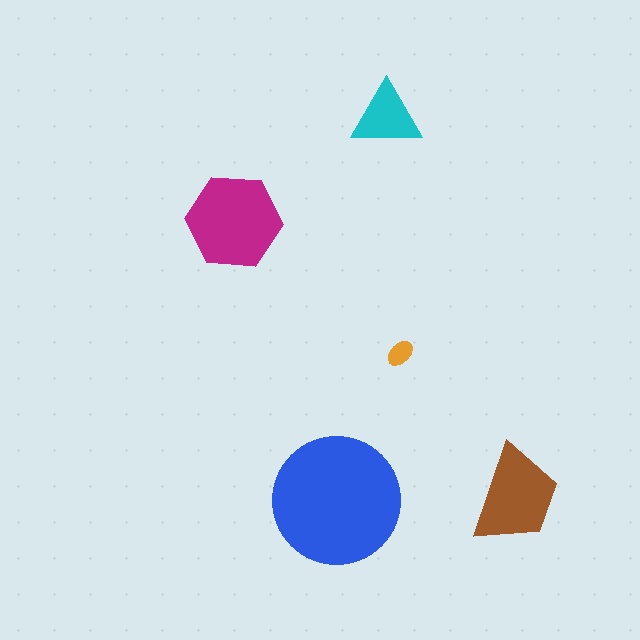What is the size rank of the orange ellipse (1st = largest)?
5th.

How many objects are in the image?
There are 5 objects in the image.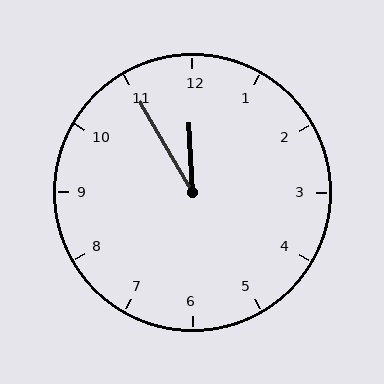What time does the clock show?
11:55.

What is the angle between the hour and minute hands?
Approximately 28 degrees.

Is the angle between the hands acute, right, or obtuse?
It is acute.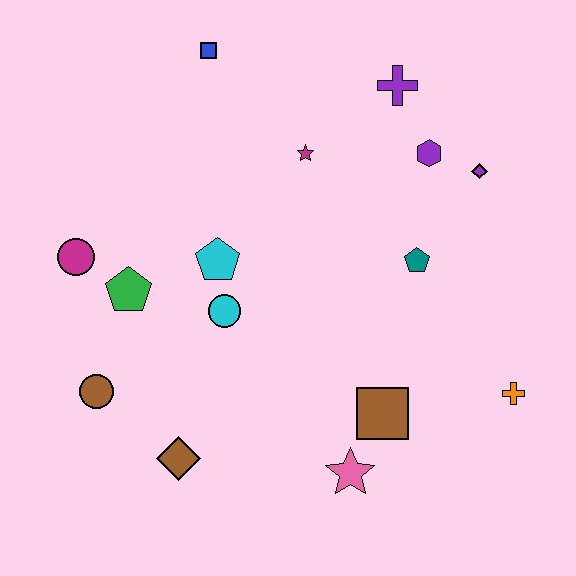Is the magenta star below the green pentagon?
No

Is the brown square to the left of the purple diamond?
Yes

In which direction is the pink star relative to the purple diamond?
The pink star is below the purple diamond.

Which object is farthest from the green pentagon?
The orange cross is farthest from the green pentagon.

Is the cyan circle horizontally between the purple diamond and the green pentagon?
Yes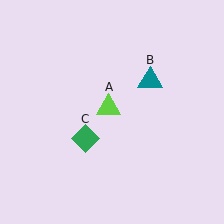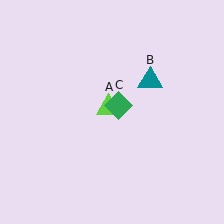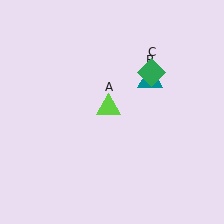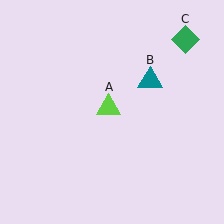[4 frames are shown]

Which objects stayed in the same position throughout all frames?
Lime triangle (object A) and teal triangle (object B) remained stationary.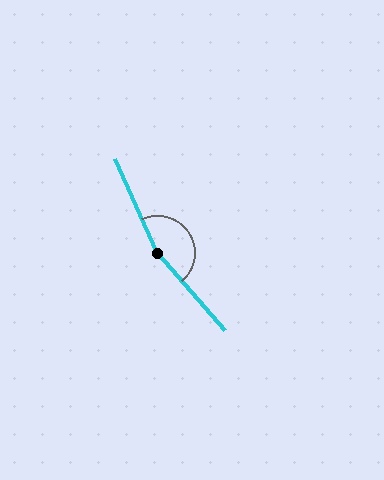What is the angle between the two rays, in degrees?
Approximately 163 degrees.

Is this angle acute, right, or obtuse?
It is obtuse.